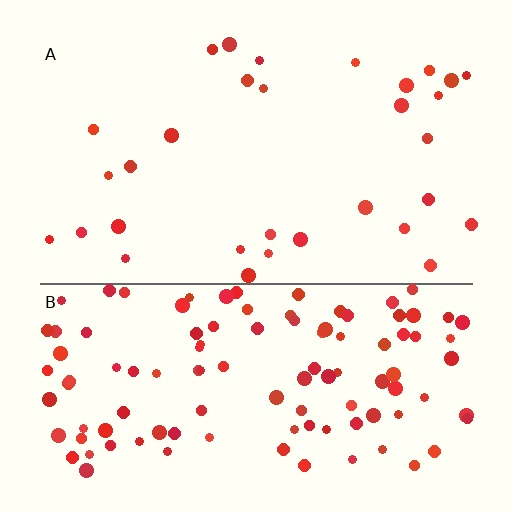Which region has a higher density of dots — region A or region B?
B (the bottom).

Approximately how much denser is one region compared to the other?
Approximately 3.6× — region B over region A.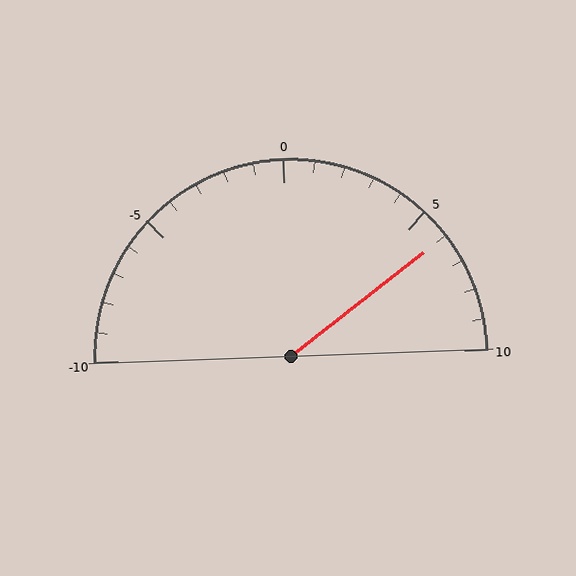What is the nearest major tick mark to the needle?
The nearest major tick mark is 5.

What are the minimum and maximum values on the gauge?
The gauge ranges from -10 to 10.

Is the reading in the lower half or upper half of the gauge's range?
The reading is in the upper half of the range (-10 to 10).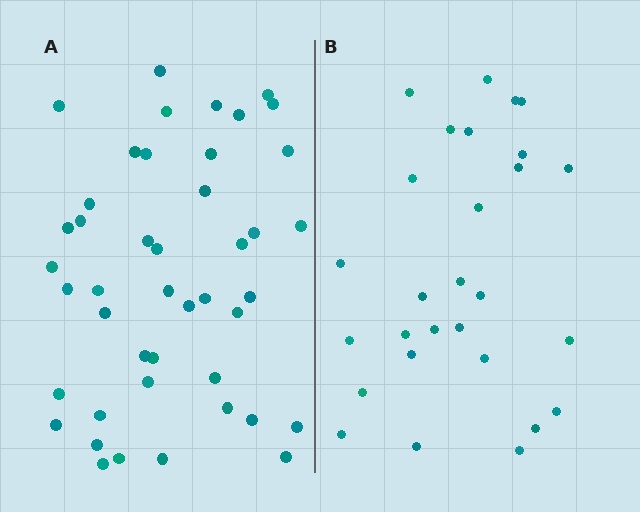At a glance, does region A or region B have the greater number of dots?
Region A (the left region) has more dots.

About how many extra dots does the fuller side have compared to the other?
Region A has approximately 15 more dots than region B.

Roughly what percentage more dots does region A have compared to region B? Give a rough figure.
About 55% more.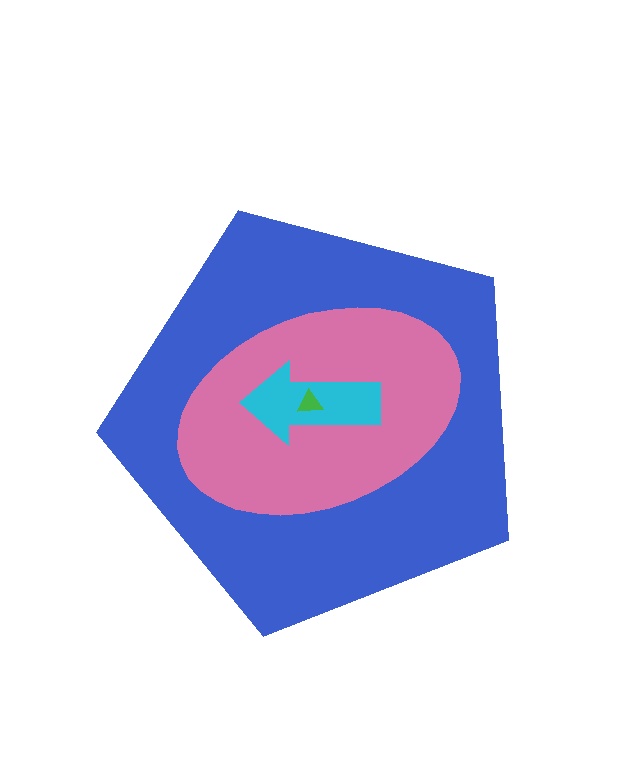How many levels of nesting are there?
4.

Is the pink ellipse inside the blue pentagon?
Yes.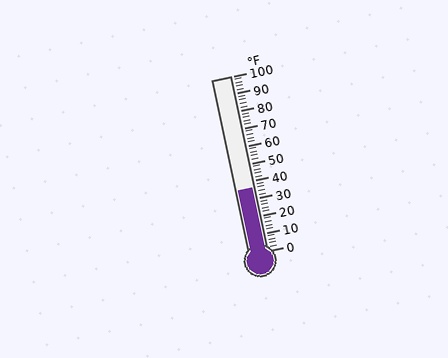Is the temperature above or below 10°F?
The temperature is above 10°F.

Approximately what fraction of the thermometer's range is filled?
The thermometer is filled to approximately 35% of its range.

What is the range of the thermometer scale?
The thermometer scale ranges from 0°F to 100°F.